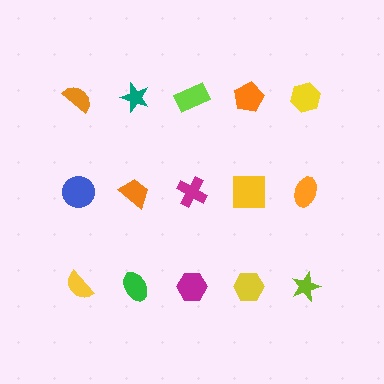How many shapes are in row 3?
5 shapes.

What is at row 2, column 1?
A blue circle.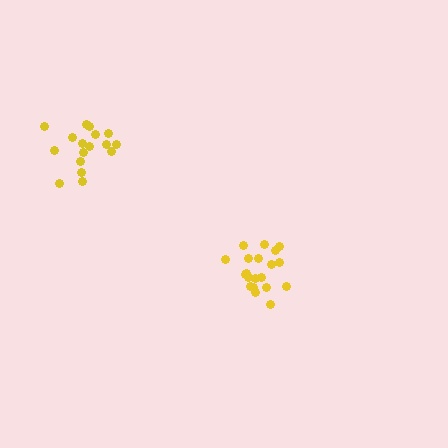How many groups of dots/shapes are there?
There are 2 groups.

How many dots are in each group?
Group 1: 20 dots, Group 2: 17 dots (37 total).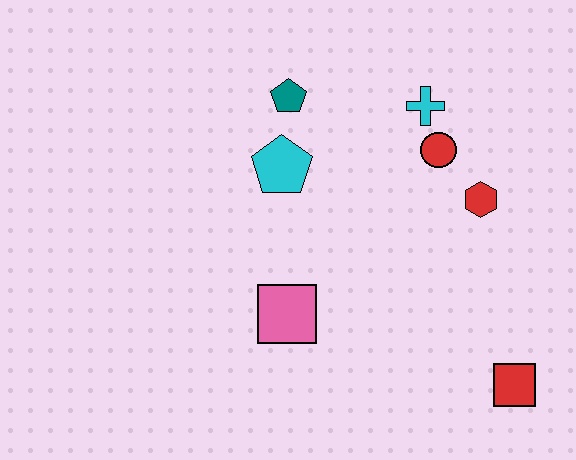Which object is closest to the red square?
The red hexagon is closest to the red square.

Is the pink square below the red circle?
Yes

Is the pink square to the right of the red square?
No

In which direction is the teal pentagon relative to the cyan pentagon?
The teal pentagon is above the cyan pentagon.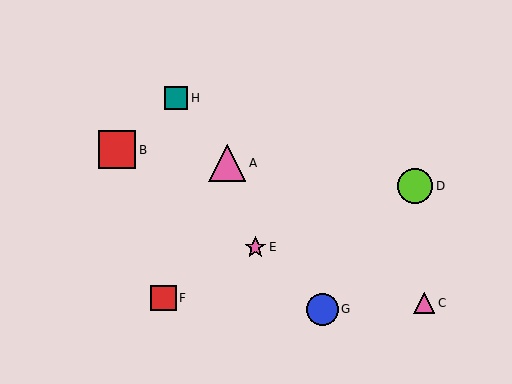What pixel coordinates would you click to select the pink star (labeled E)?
Click at (255, 248) to select the pink star E.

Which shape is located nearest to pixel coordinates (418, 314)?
The pink triangle (labeled C) at (424, 303) is nearest to that location.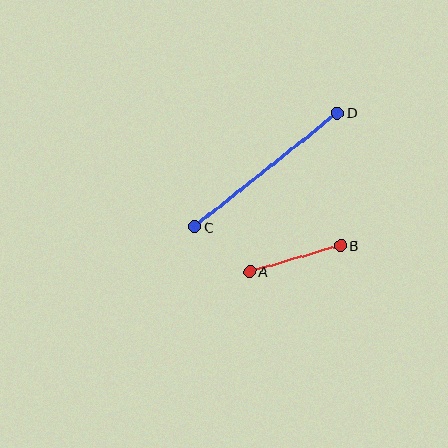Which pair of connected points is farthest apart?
Points C and D are farthest apart.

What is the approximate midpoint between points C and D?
The midpoint is at approximately (266, 170) pixels.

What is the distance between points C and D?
The distance is approximately 183 pixels.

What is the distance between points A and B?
The distance is approximately 95 pixels.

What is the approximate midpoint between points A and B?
The midpoint is at approximately (295, 259) pixels.